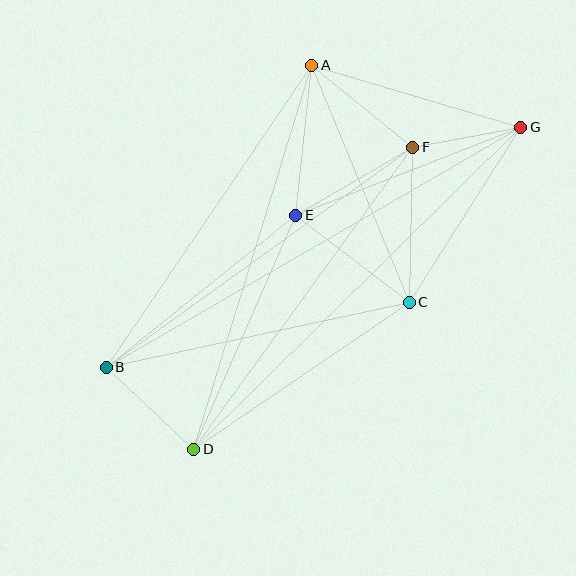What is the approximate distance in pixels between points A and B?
The distance between A and B is approximately 365 pixels.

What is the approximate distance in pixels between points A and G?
The distance between A and G is approximately 218 pixels.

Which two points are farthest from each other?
Points B and G are farthest from each other.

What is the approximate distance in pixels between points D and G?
The distance between D and G is approximately 459 pixels.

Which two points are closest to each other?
Points F and G are closest to each other.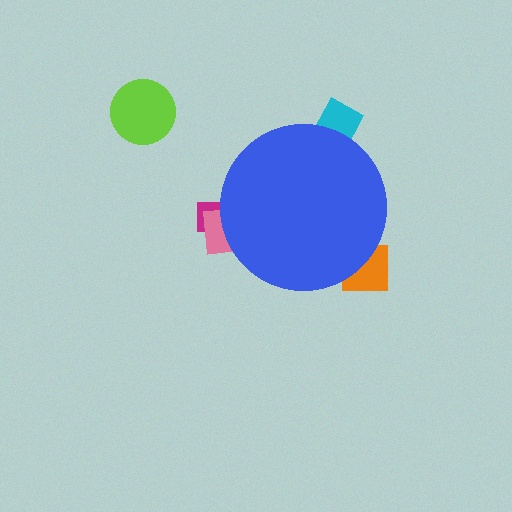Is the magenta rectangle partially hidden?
Yes, the magenta rectangle is partially hidden behind the blue circle.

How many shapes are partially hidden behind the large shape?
4 shapes are partially hidden.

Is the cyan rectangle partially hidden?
Yes, the cyan rectangle is partially hidden behind the blue circle.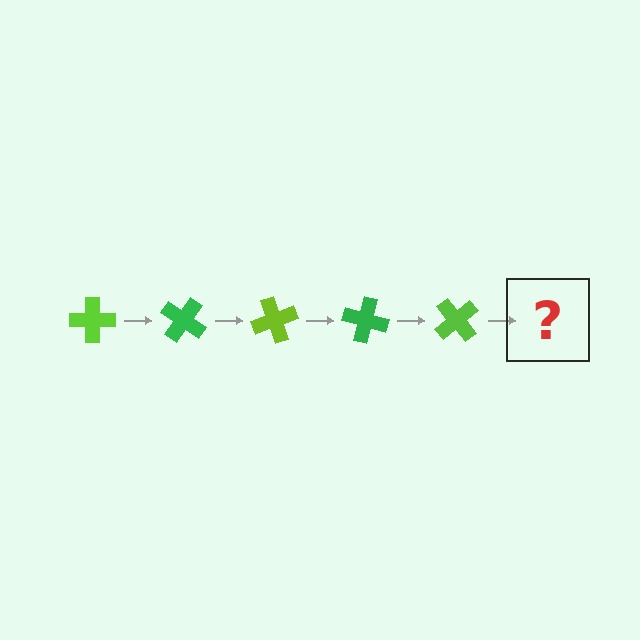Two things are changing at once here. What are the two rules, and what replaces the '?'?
The two rules are that it rotates 35 degrees each step and the color cycles through lime and green. The '?' should be a green cross, rotated 175 degrees from the start.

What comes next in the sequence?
The next element should be a green cross, rotated 175 degrees from the start.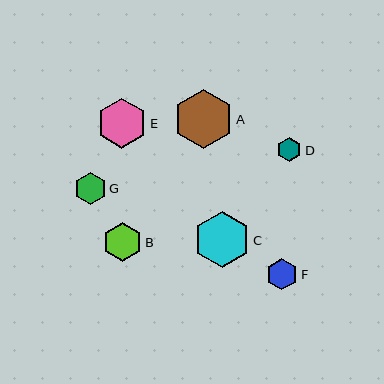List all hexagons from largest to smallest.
From largest to smallest: A, C, E, B, G, F, D.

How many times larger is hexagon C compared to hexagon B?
Hexagon C is approximately 1.5 times the size of hexagon B.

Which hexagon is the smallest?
Hexagon D is the smallest with a size of approximately 24 pixels.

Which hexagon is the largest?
Hexagon A is the largest with a size of approximately 59 pixels.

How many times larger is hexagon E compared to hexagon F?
Hexagon E is approximately 1.6 times the size of hexagon F.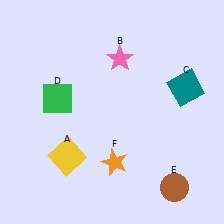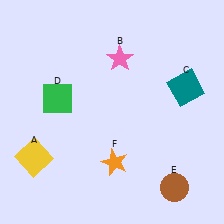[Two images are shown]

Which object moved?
The yellow square (A) moved left.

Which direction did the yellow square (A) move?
The yellow square (A) moved left.